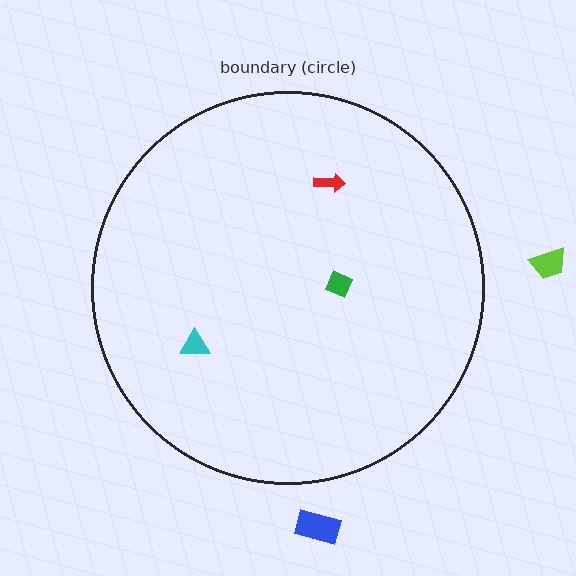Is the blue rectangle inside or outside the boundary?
Outside.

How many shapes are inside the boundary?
3 inside, 2 outside.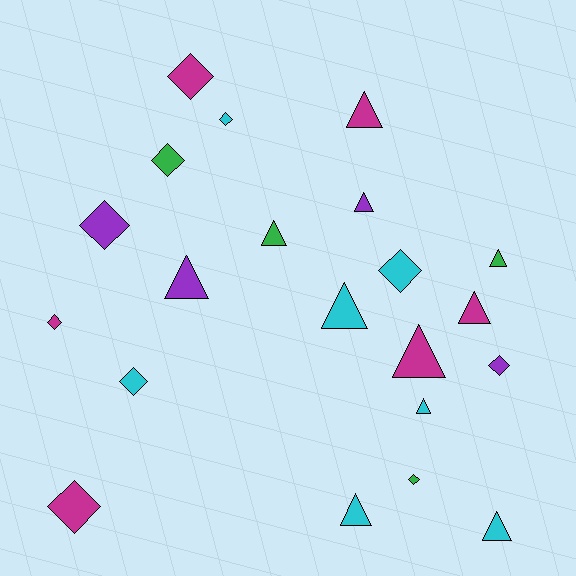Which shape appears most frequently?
Triangle, with 11 objects.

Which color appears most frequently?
Cyan, with 7 objects.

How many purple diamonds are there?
There are 2 purple diamonds.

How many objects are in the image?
There are 21 objects.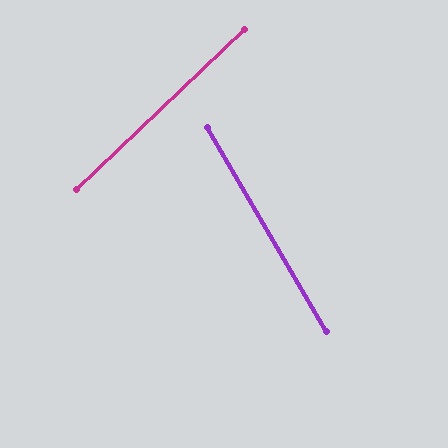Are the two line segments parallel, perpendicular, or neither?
Neither parallel nor perpendicular — they differ by about 77°.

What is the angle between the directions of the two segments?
Approximately 77 degrees.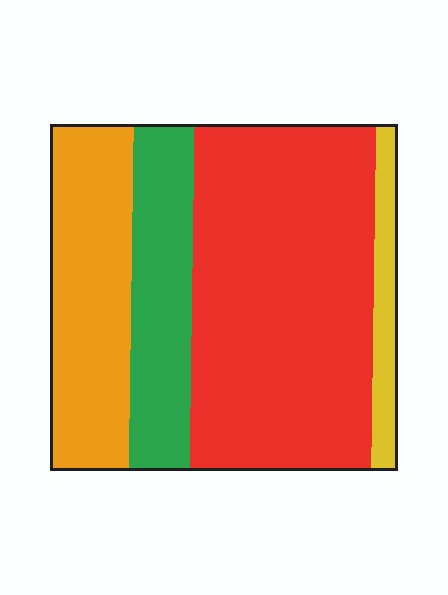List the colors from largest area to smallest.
From largest to smallest: red, orange, green, yellow.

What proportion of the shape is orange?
Orange covers about 25% of the shape.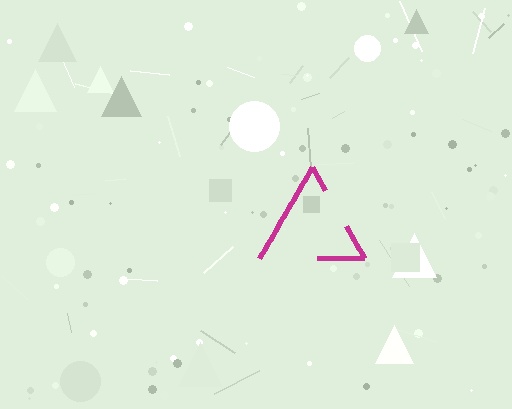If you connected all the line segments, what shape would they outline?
They would outline a triangle.